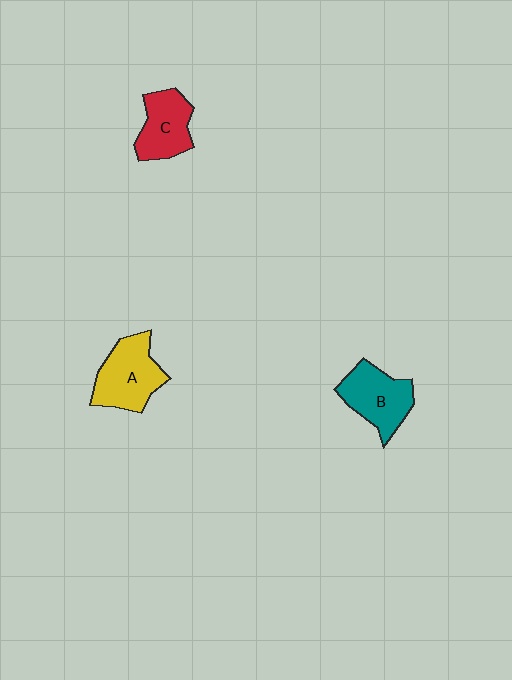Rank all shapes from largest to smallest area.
From largest to smallest: A (yellow), B (teal), C (red).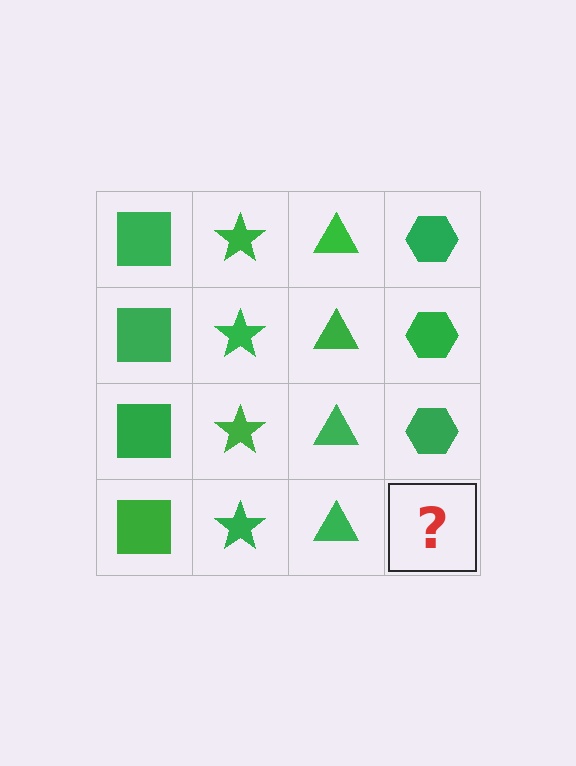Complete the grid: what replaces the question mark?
The question mark should be replaced with a green hexagon.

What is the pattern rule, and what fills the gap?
The rule is that each column has a consistent shape. The gap should be filled with a green hexagon.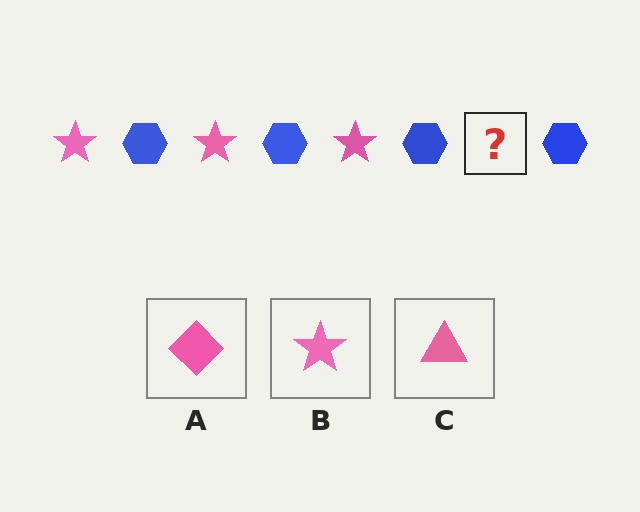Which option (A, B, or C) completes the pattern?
B.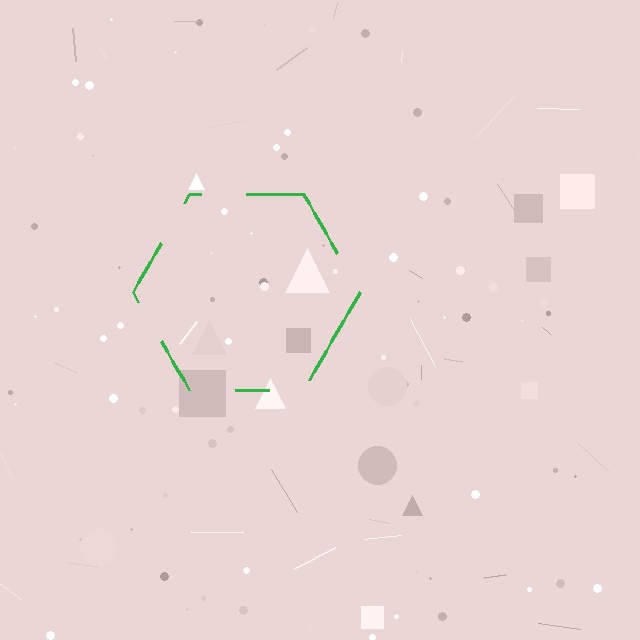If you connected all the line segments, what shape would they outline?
They would outline a hexagon.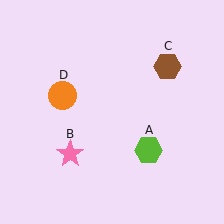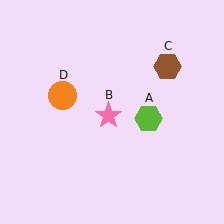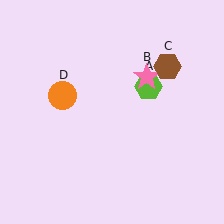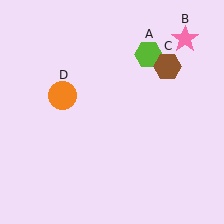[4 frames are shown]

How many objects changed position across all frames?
2 objects changed position: lime hexagon (object A), pink star (object B).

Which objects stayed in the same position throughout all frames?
Brown hexagon (object C) and orange circle (object D) remained stationary.